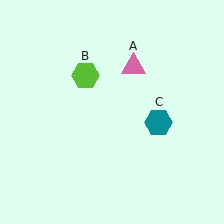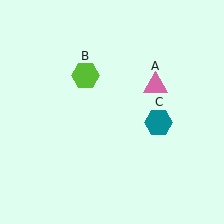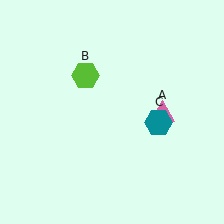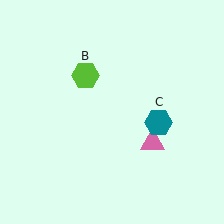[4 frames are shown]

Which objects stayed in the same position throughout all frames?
Lime hexagon (object B) and teal hexagon (object C) remained stationary.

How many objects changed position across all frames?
1 object changed position: pink triangle (object A).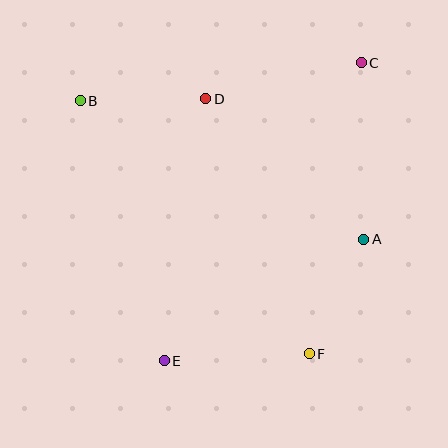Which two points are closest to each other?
Points B and D are closest to each other.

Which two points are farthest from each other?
Points C and E are farthest from each other.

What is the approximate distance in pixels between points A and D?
The distance between A and D is approximately 211 pixels.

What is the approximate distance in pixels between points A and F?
The distance between A and F is approximately 127 pixels.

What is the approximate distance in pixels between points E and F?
The distance between E and F is approximately 145 pixels.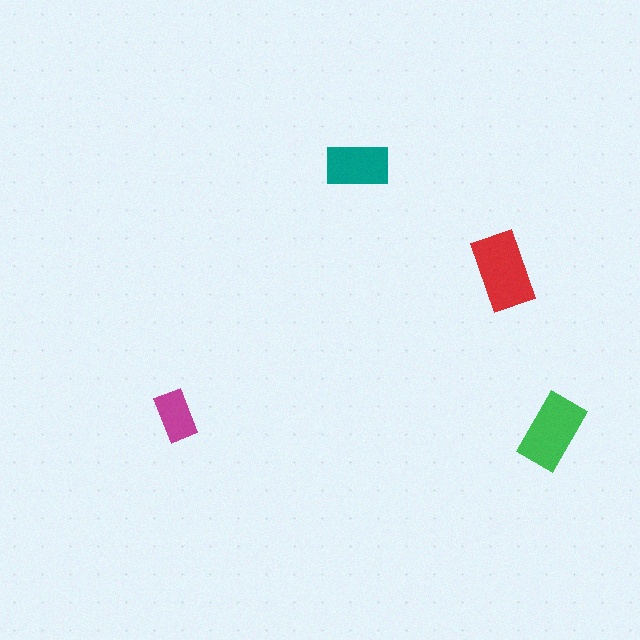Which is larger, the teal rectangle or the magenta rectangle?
The teal one.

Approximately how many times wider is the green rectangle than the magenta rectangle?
About 1.5 times wider.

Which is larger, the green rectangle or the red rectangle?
The red one.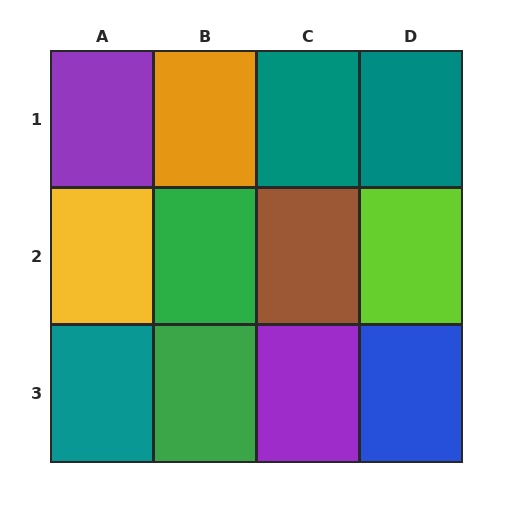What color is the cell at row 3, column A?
Teal.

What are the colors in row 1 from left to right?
Purple, orange, teal, teal.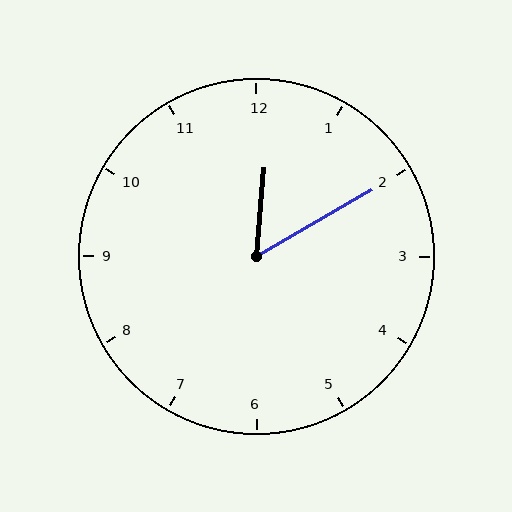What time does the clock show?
12:10.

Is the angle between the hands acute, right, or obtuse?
It is acute.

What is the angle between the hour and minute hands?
Approximately 55 degrees.